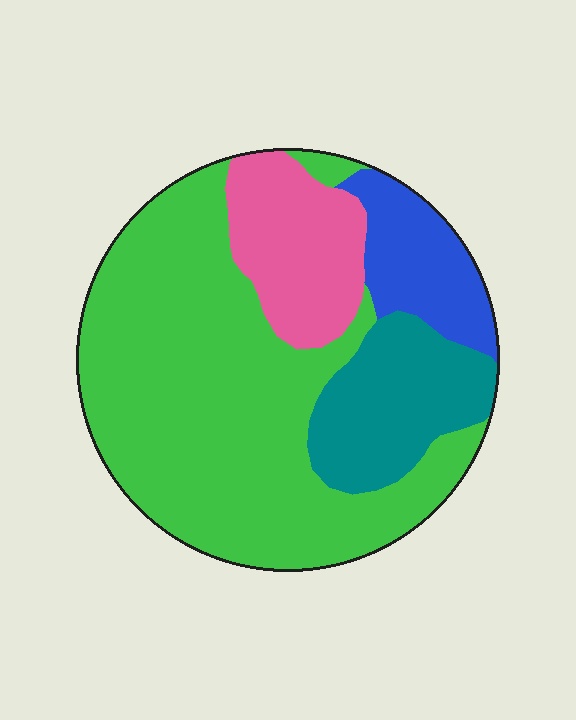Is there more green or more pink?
Green.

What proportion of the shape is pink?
Pink covers 15% of the shape.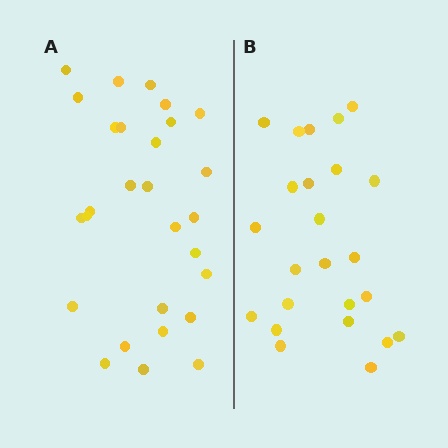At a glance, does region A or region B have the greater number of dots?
Region A (the left region) has more dots.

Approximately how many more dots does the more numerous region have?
Region A has about 4 more dots than region B.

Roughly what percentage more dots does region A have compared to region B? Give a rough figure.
About 15% more.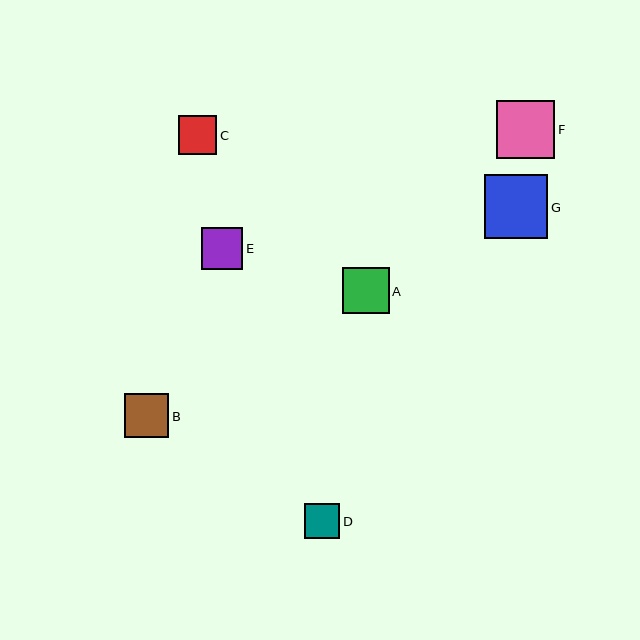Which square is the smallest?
Square D is the smallest with a size of approximately 35 pixels.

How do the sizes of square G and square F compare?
Square G and square F are approximately the same size.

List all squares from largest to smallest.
From largest to smallest: G, F, A, B, E, C, D.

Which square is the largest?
Square G is the largest with a size of approximately 63 pixels.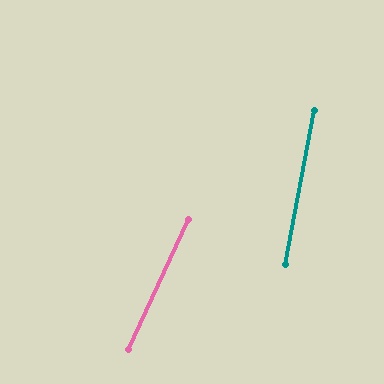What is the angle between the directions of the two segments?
Approximately 14 degrees.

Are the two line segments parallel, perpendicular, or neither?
Neither parallel nor perpendicular — they differ by about 14°.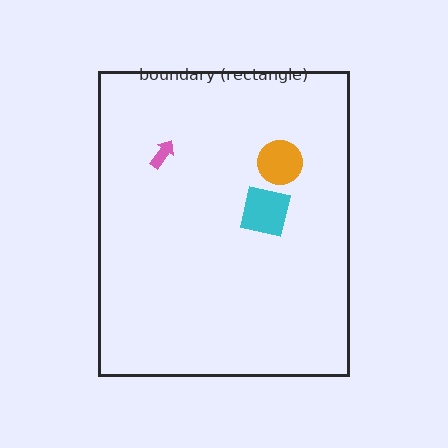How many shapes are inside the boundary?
3 inside, 0 outside.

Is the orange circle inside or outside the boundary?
Inside.